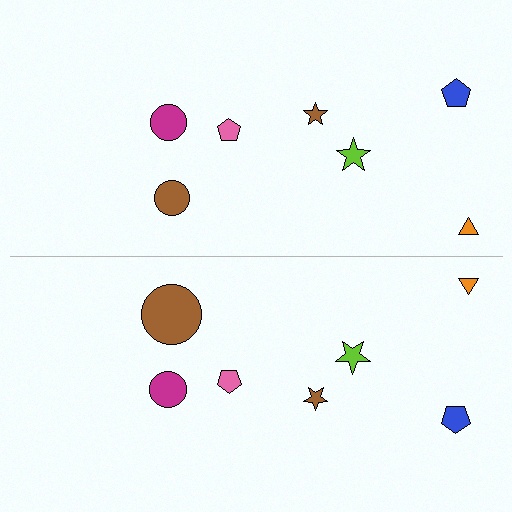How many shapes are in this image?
There are 14 shapes in this image.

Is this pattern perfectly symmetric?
No, the pattern is not perfectly symmetric. The brown circle on the bottom side has a different size than its mirror counterpart.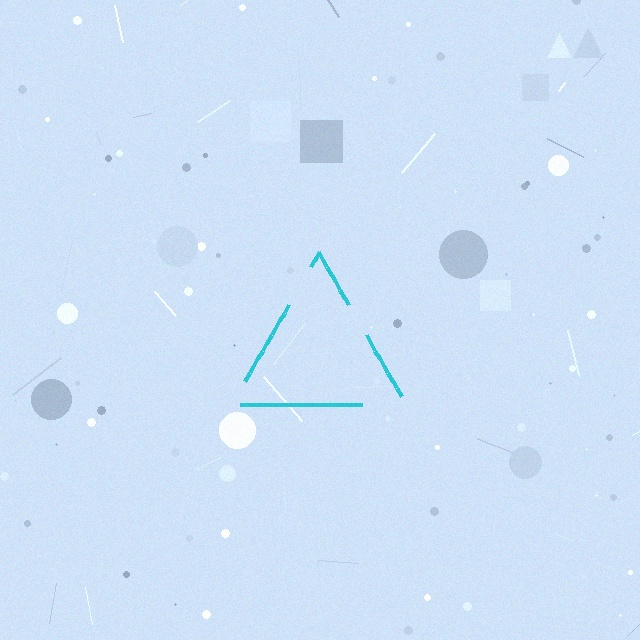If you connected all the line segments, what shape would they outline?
They would outline a triangle.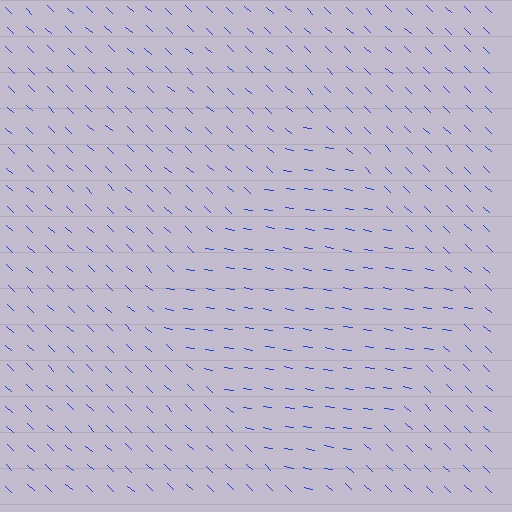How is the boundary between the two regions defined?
The boundary is defined purely by a change in line orientation (approximately 34 degrees difference). All lines are the same color and thickness.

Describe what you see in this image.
The image is filled with small blue line segments. A diamond region in the image has lines oriented differently from the surrounding lines, creating a visible texture boundary.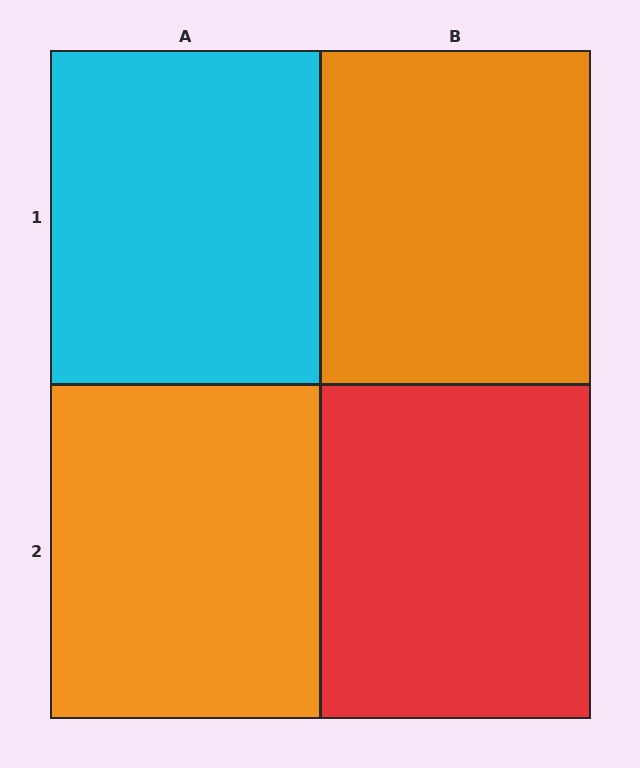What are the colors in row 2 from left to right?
Orange, red.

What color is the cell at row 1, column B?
Orange.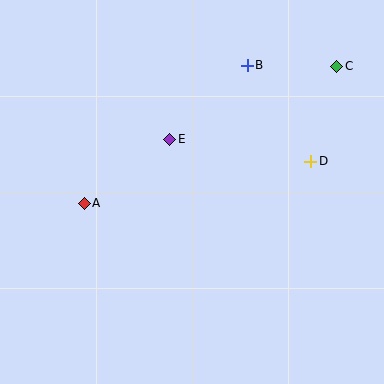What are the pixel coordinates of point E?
Point E is at (170, 139).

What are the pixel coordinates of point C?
Point C is at (337, 66).